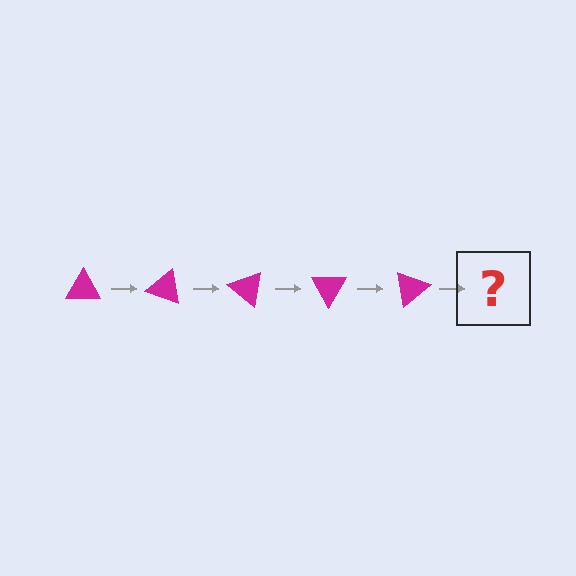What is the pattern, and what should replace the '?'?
The pattern is that the triangle rotates 20 degrees each step. The '?' should be a magenta triangle rotated 100 degrees.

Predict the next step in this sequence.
The next step is a magenta triangle rotated 100 degrees.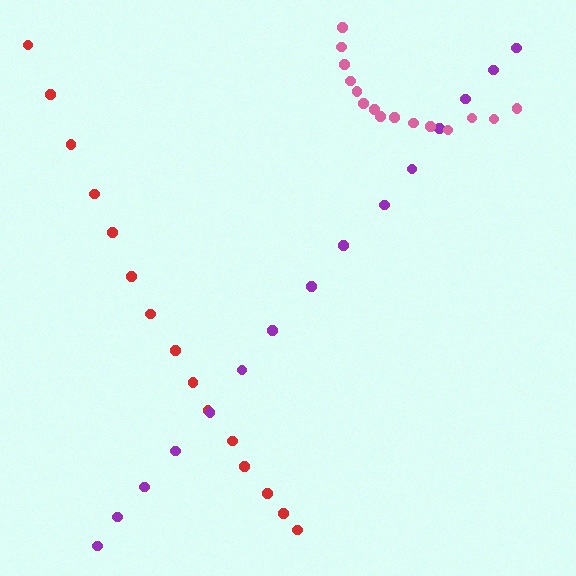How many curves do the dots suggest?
There are 3 distinct paths.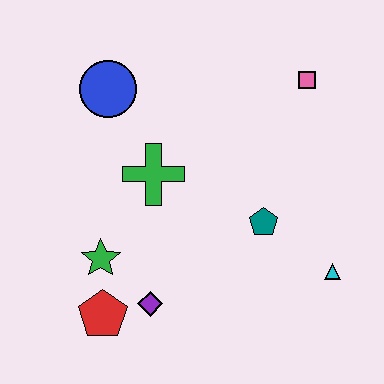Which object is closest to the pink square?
The teal pentagon is closest to the pink square.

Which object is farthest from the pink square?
The red pentagon is farthest from the pink square.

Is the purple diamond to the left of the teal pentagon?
Yes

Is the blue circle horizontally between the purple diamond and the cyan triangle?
No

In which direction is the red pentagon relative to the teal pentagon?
The red pentagon is to the left of the teal pentagon.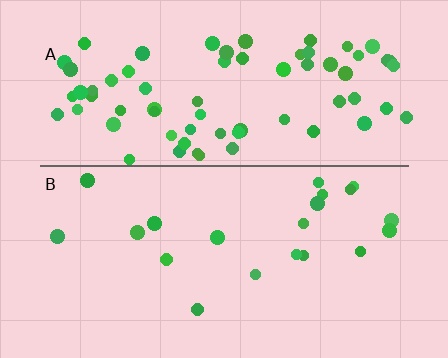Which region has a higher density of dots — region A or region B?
A (the top).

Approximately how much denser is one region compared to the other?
Approximately 3.6× — region A over region B.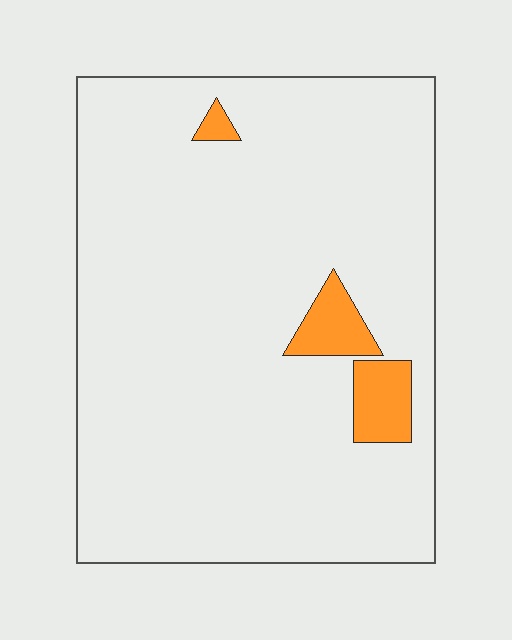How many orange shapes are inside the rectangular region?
3.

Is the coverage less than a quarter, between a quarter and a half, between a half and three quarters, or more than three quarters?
Less than a quarter.